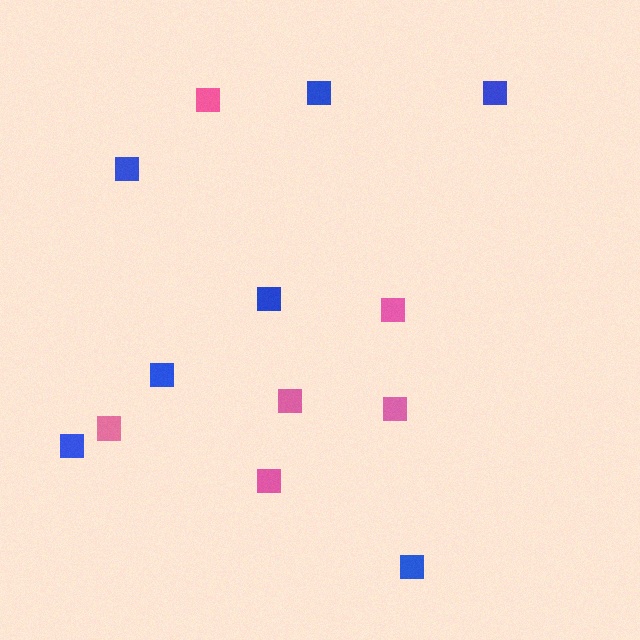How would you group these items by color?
There are 2 groups: one group of pink squares (6) and one group of blue squares (7).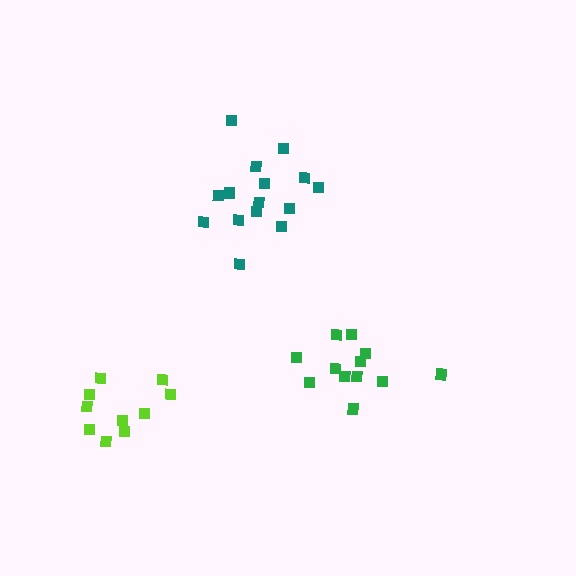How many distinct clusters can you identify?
There are 3 distinct clusters.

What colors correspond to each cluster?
The clusters are colored: lime, green, teal.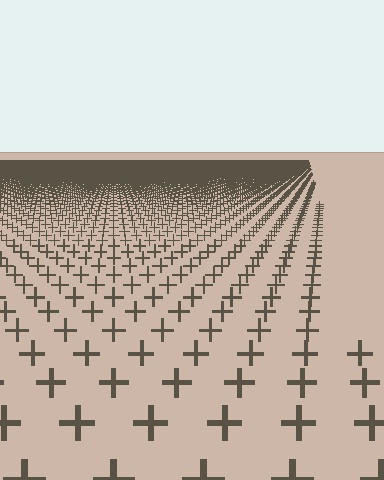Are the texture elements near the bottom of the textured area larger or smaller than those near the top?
Larger. Near the bottom, elements are closer to the viewer and appear at a bigger on-screen size.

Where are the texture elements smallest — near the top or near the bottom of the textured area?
Near the top.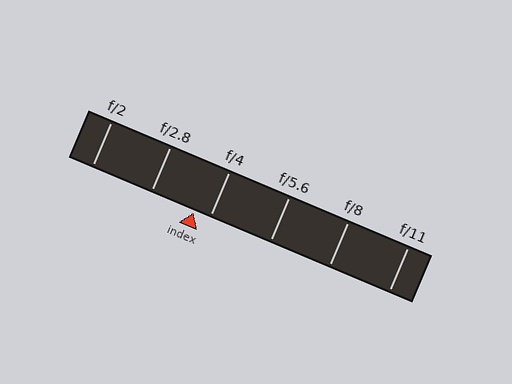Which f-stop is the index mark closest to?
The index mark is closest to f/4.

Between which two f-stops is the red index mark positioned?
The index mark is between f/2.8 and f/4.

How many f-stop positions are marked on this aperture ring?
There are 6 f-stop positions marked.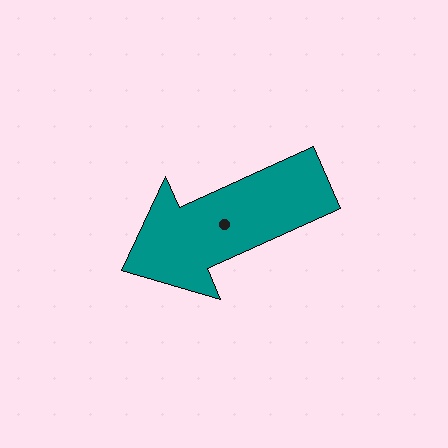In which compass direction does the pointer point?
Southwest.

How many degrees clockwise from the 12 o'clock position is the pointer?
Approximately 246 degrees.